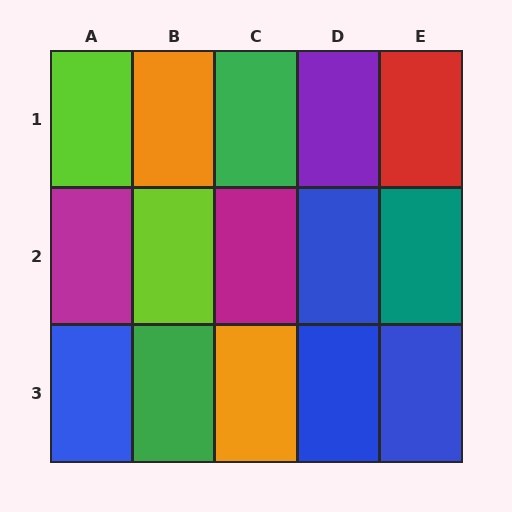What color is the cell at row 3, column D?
Blue.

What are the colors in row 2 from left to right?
Magenta, lime, magenta, blue, teal.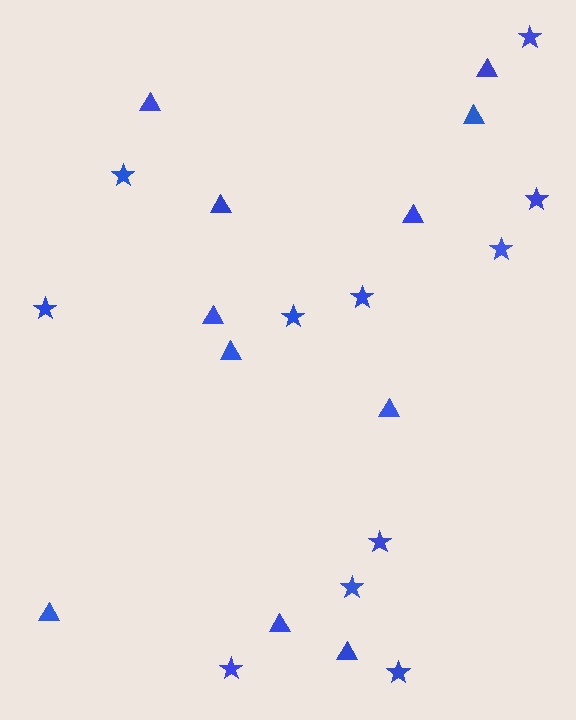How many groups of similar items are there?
There are 2 groups: one group of stars (11) and one group of triangles (11).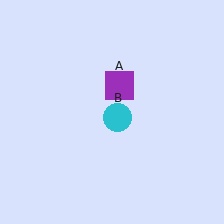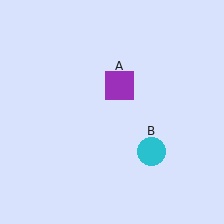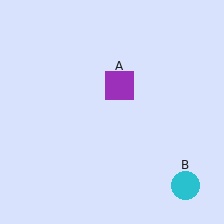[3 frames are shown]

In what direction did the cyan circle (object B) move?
The cyan circle (object B) moved down and to the right.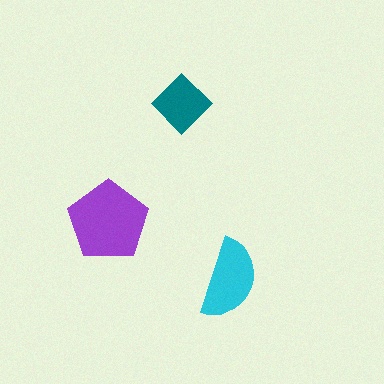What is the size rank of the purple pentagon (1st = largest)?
1st.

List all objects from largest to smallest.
The purple pentagon, the cyan semicircle, the teal diamond.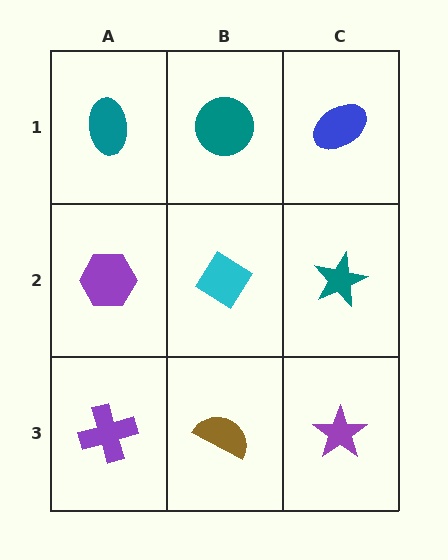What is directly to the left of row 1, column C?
A teal circle.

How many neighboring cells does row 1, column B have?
3.